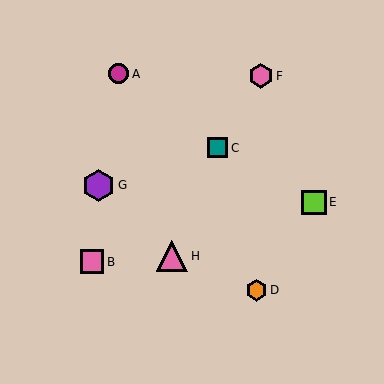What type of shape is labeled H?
Shape H is a pink triangle.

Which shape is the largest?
The purple hexagon (labeled G) is the largest.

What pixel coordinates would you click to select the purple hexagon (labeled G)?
Click at (99, 185) to select the purple hexagon G.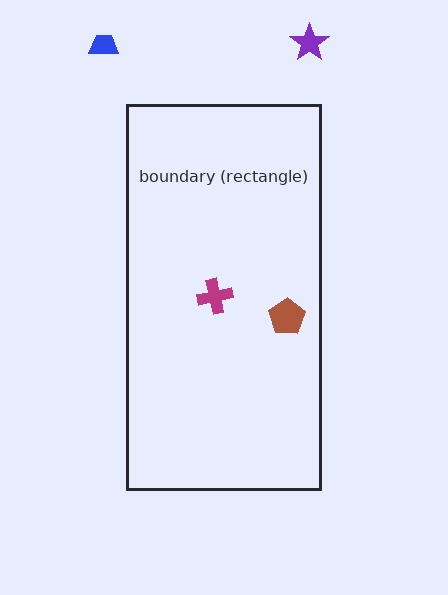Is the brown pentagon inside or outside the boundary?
Inside.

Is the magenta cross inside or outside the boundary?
Inside.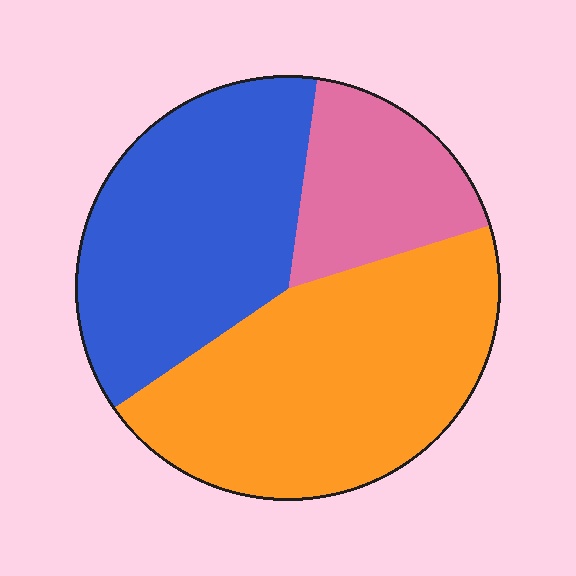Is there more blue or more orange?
Orange.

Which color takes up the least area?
Pink, at roughly 20%.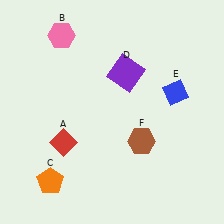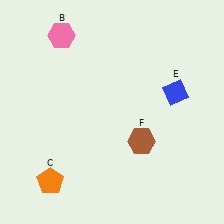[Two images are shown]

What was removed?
The red diamond (A), the purple square (D) were removed in Image 2.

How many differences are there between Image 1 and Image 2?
There are 2 differences between the two images.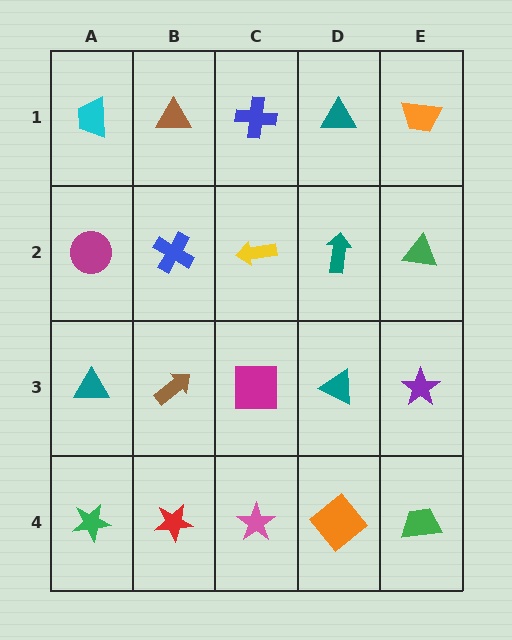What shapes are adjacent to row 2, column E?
An orange trapezoid (row 1, column E), a purple star (row 3, column E), a teal arrow (row 2, column D).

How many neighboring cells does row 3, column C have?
4.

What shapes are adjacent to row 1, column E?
A green triangle (row 2, column E), a teal triangle (row 1, column D).